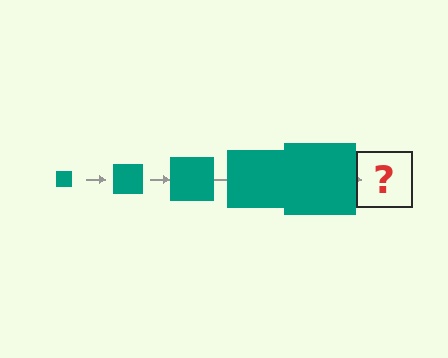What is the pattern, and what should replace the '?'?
The pattern is that the square gets progressively larger each step. The '?' should be a teal square, larger than the previous one.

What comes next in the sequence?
The next element should be a teal square, larger than the previous one.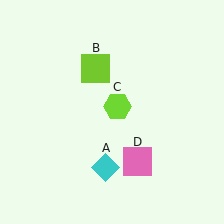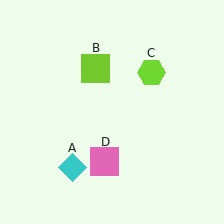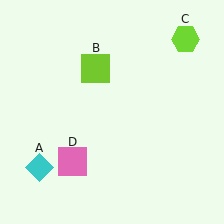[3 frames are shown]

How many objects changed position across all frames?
3 objects changed position: cyan diamond (object A), lime hexagon (object C), pink square (object D).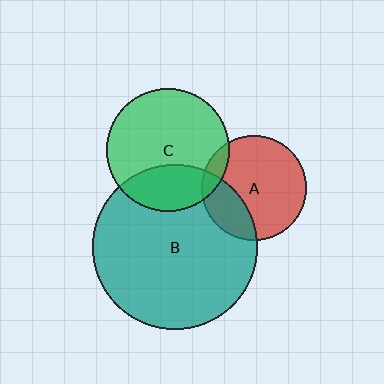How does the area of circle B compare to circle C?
Approximately 1.8 times.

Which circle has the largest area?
Circle B (teal).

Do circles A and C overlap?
Yes.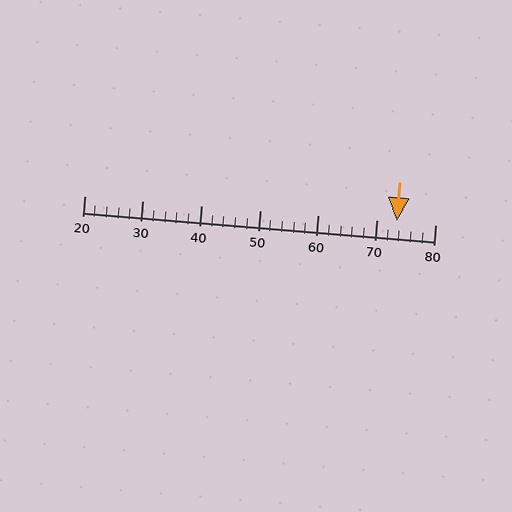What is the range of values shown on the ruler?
The ruler shows values from 20 to 80.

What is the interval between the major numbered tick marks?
The major tick marks are spaced 10 units apart.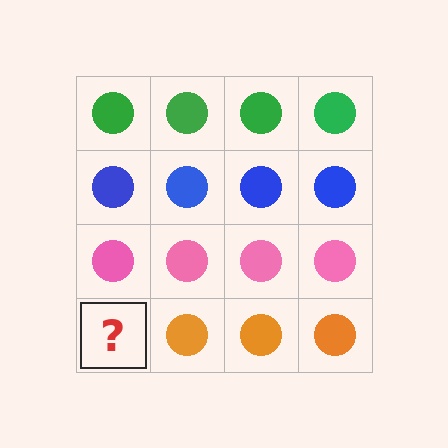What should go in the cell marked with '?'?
The missing cell should contain an orange circle.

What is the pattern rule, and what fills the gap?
The rule is that each row has a consistent color. The gap should be filled with an orange circle.